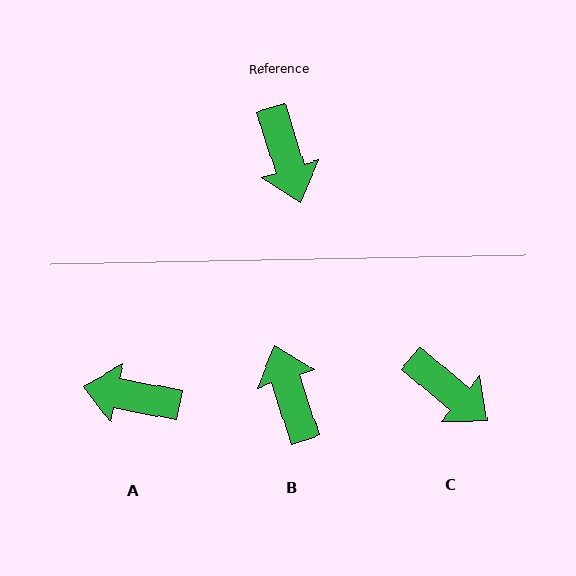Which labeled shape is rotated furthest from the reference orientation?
B, about 180 degrees away.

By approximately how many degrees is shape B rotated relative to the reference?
Approximately 180 degrees clockwise.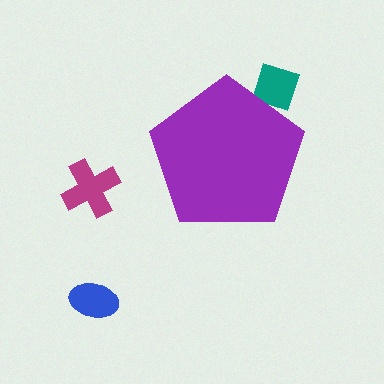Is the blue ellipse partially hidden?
No, the blue ellipse is fully visible.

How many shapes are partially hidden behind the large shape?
1 shape is partially hidden.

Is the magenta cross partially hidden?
No, the magenta cross is fully visible.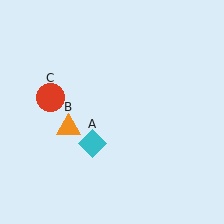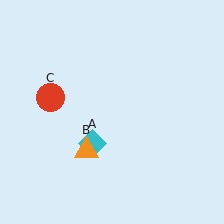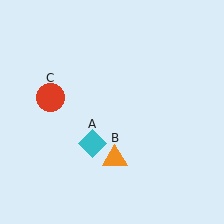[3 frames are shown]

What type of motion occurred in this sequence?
The orange triangle (object B) rotated counterclockwise around the center of the scene.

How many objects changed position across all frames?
1 object changed position: orange triangle (object B).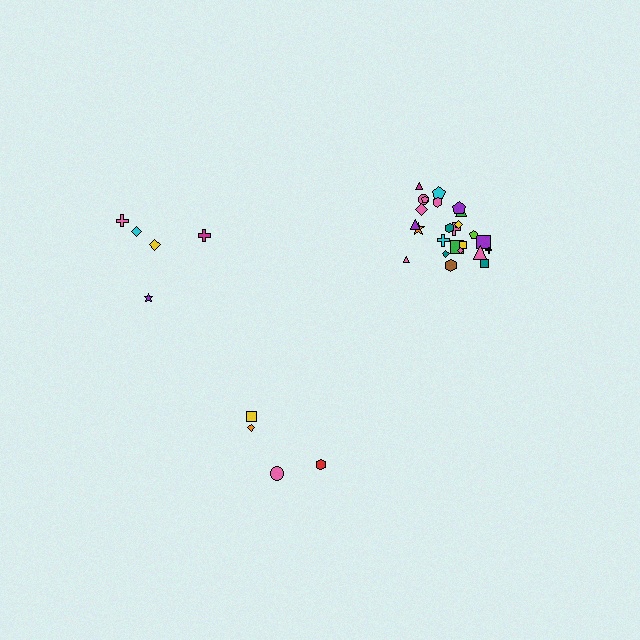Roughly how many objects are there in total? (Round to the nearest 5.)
Roughly 35 objects in total.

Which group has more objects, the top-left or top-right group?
The top-right group.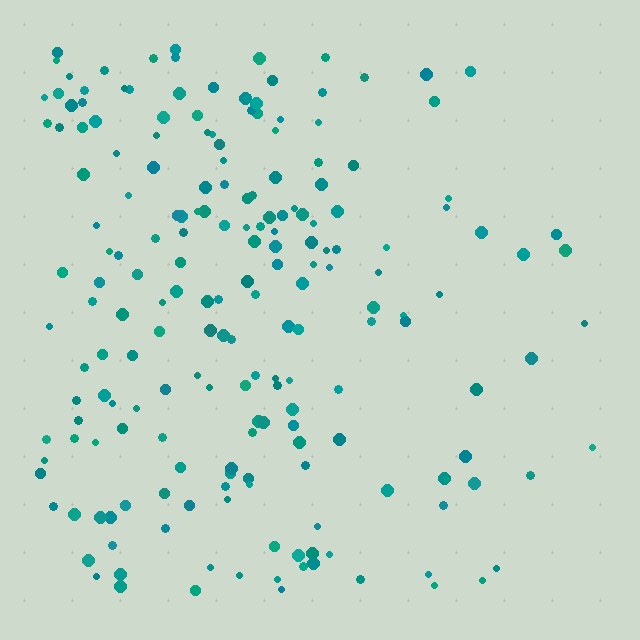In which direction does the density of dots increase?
From right to left, with the left side densest.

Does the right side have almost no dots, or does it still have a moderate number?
Still a moderate number, just noticeably fewer than the left.